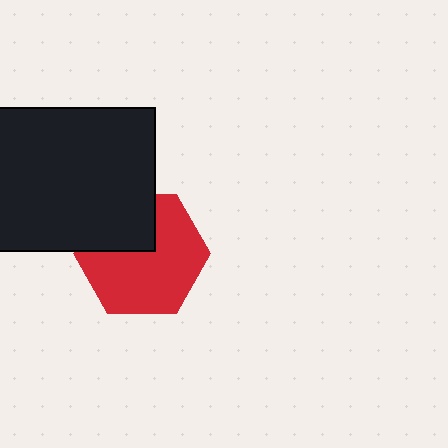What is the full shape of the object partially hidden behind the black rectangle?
The partially hidden object is a red hexagon.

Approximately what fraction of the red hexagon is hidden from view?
Roughly 30% of the red hexagon is hidden behind the black rectangle.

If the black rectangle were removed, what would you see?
You would see the complete red hexagon.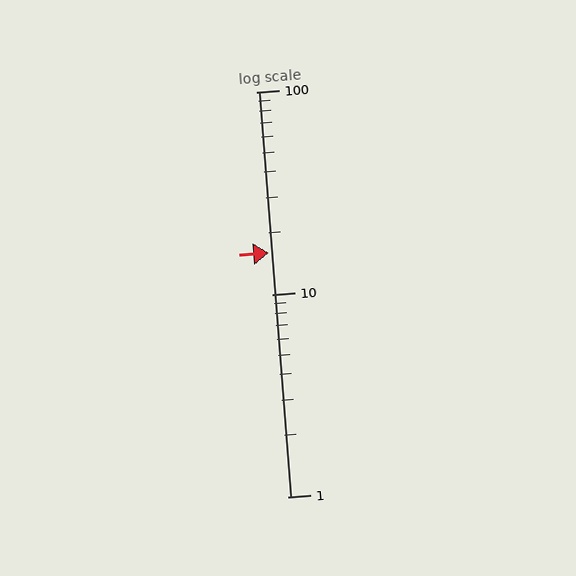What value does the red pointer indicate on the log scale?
The pointer indicates approximately 16.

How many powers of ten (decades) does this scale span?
The scale spans 2 decades, from 1 to 100.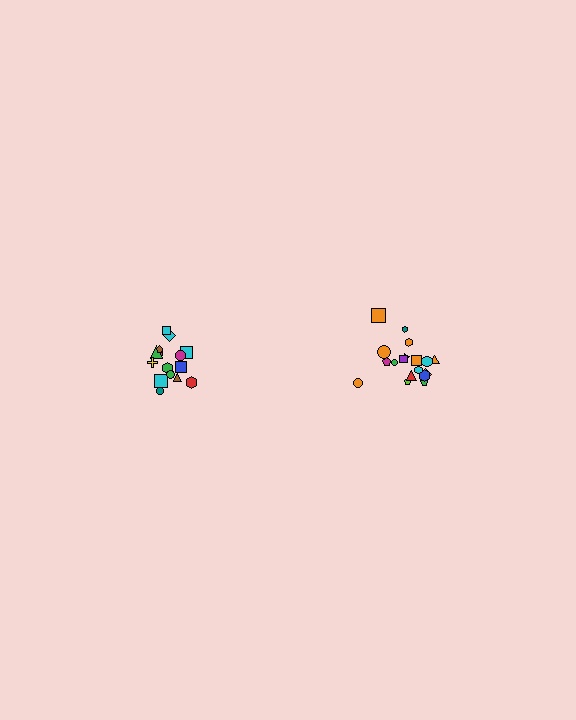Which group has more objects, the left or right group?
The right group.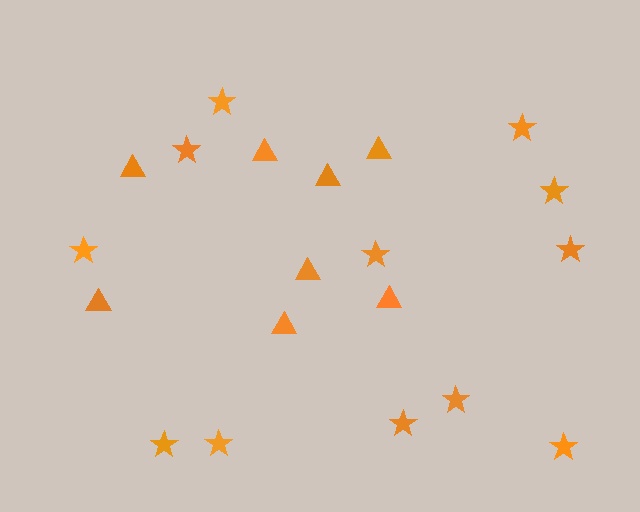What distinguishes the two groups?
There are 2 groups: one group of stars (12) and one group of triangles (8).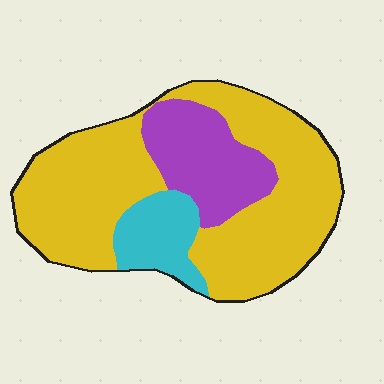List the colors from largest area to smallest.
From largest to smallest: yellow, purple, cyan.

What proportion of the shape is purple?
Purple takes up about one fifth (1/5) of the shape.